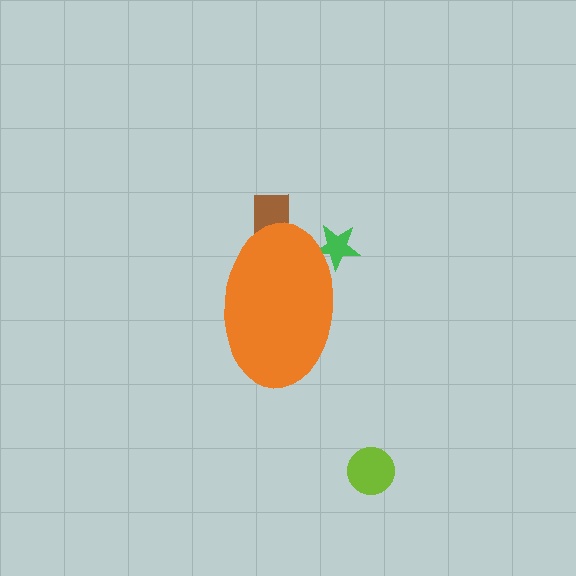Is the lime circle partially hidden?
No, the lime circle is fully visible.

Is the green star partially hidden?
Yes, the green star is partially hidden behind the orange ellipse.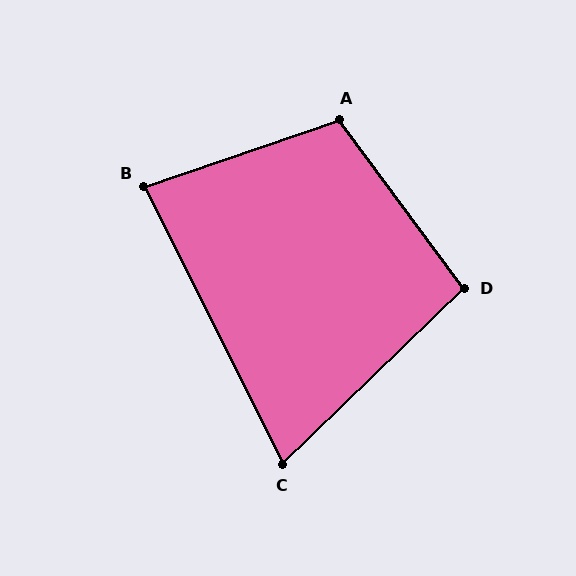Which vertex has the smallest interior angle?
C, at approximately 73 degrees.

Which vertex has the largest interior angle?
A, at approximately 107 degrees.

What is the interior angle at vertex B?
Approximately 82 degrees (acute).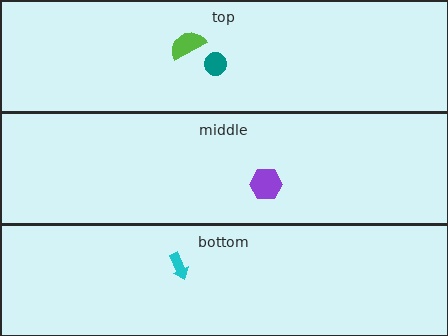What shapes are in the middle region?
The purple hexagon.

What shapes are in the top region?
The teal circle, the lime semicircle.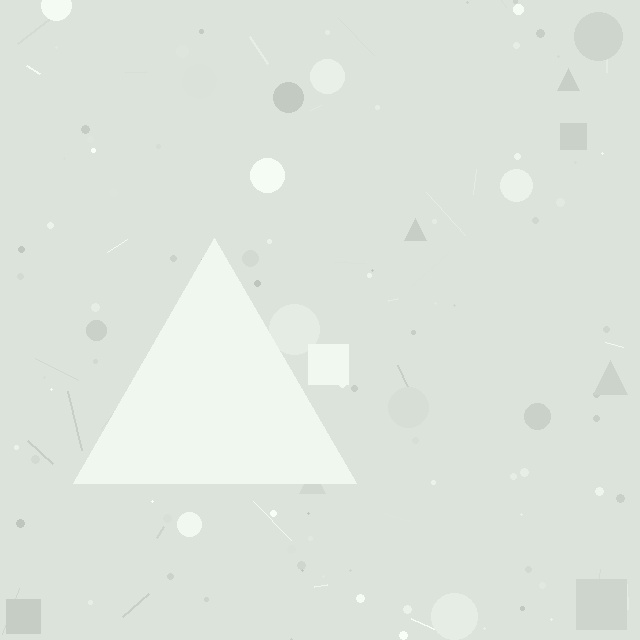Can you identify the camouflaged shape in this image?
The camouflaged shape is a triangle.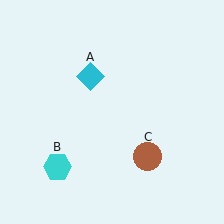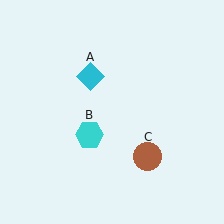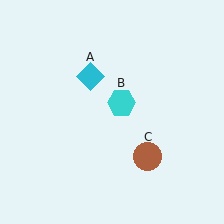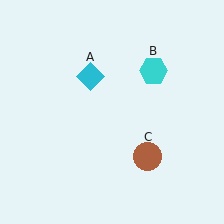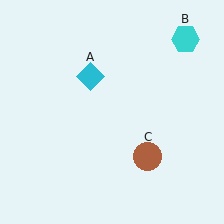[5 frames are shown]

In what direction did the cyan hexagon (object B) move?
The cyan hexagon (object B) moved up and to the right.